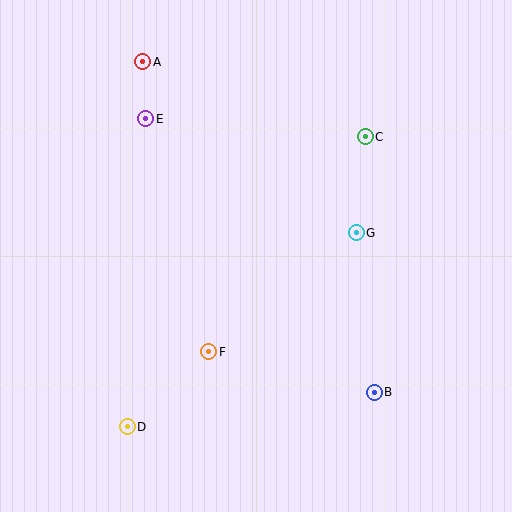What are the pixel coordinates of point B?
Point B is at (374, 392).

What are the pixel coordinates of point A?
Point A is at (143, 62).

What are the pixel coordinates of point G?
Point G is at (356, 233).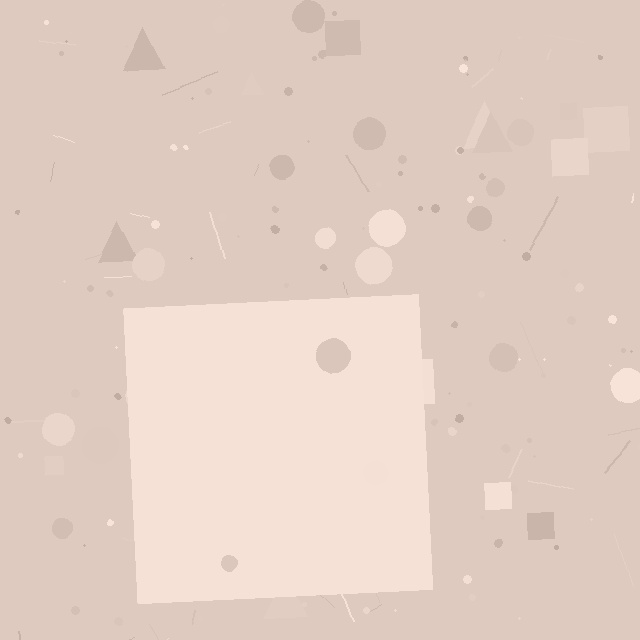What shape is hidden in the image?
A square is hidden in the image.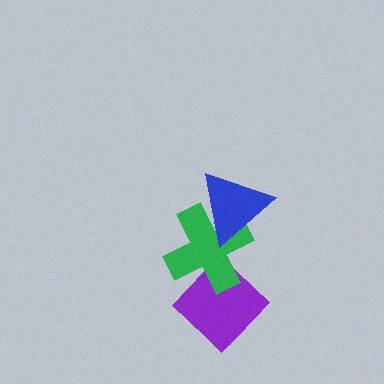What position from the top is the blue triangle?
The blue triangle is 1st from the top.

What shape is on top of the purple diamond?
The green cross is on top of the purple diamond.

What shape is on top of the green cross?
The blue triangle is on top of the green cross.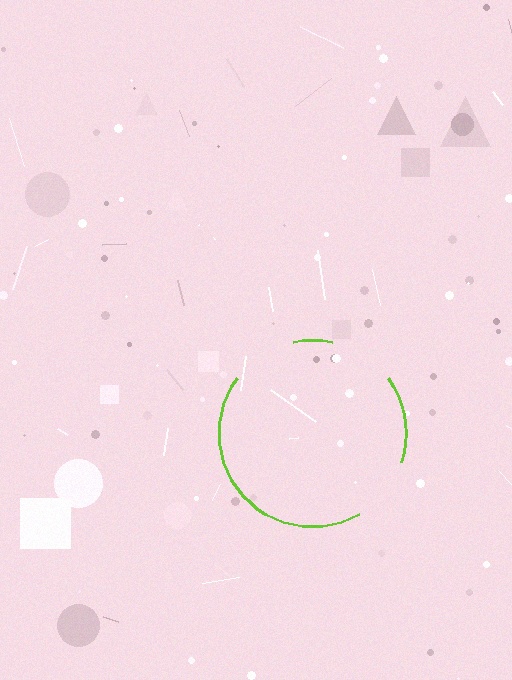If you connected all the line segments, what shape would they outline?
They would outline a circle.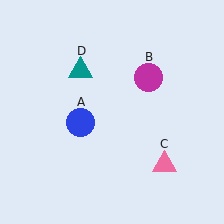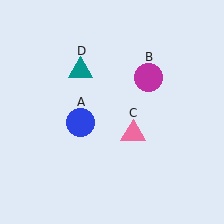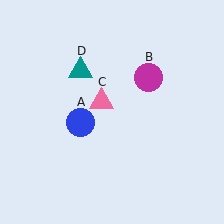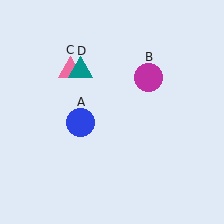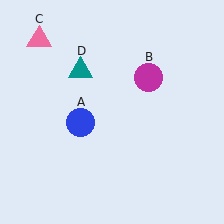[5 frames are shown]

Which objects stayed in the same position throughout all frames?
Blue circle (object A) and magenta circle (object B) and teal triangle (object D) remained stationary.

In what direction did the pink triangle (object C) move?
The pink triangle (object C) moved up and to the left.